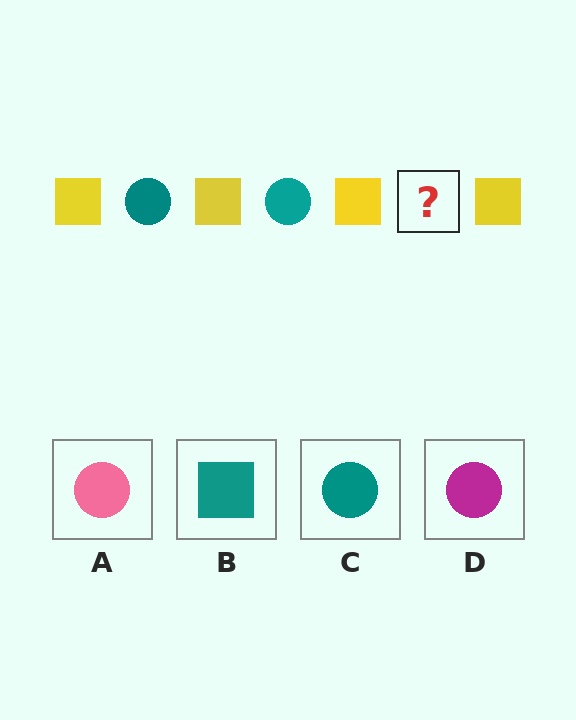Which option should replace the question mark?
Option C.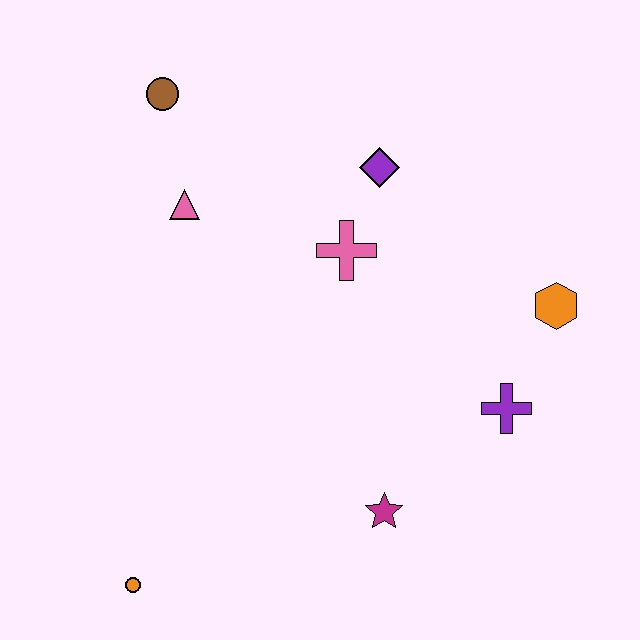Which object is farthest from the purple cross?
The brown circle is farthest from the purple cross.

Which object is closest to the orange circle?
The magenta star is closest to the orange circle.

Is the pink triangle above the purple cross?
Yes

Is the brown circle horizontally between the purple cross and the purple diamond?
No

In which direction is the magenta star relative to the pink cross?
The magenta star is below the pink cross.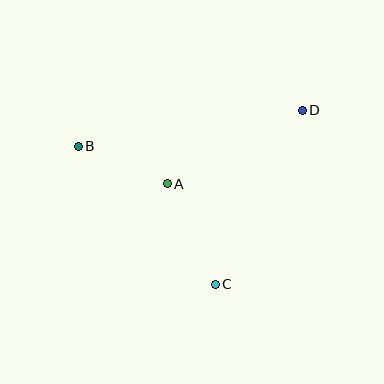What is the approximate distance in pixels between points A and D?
The distance between A and D is approximately 154 pixels.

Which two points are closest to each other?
Points A and B are closest to each other.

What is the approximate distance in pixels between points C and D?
The distance between C and D is approximately 195 pixels.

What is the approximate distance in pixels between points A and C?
The distance between A and C is approximately 112 pixels.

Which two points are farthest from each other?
Points B and D are farthest from each other.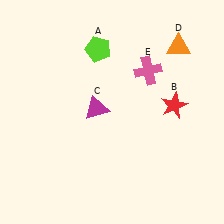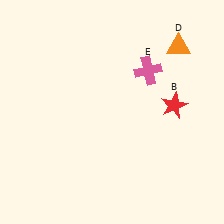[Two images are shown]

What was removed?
The magenta triangle (C), the lime pentagon (A) were removed in Image 2.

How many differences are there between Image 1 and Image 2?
There are 2 differences between the two images.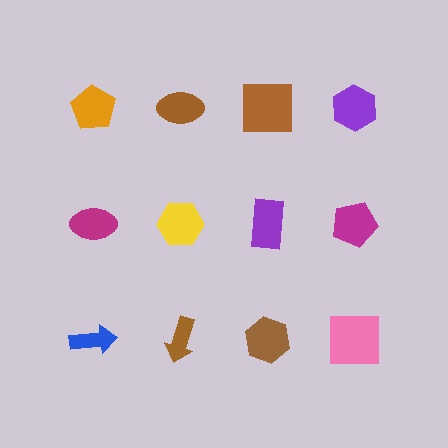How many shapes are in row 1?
4 shapes.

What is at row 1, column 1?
An orange pentagon.